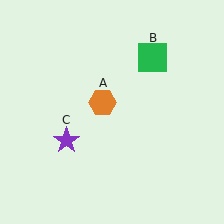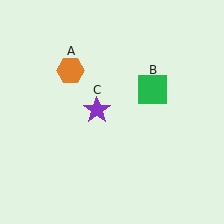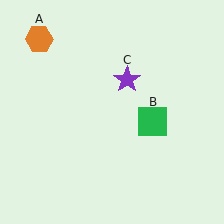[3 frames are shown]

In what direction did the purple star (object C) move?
The purple star (object C) moved up and to the right.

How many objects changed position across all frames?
3 objects changed position: orange hexagon (object A), green square (object B), purple star (object C).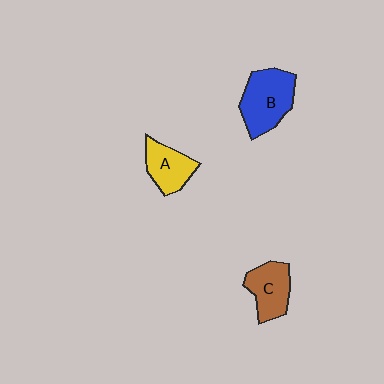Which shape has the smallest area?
Shape A (yellow).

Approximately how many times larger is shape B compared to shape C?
Approximately 1.4 times.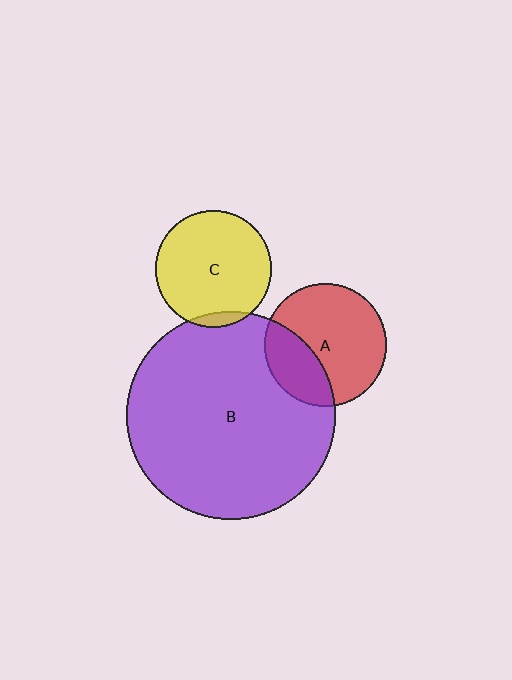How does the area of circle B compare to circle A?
Approximately 2.9 times.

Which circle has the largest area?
Circle B (purple).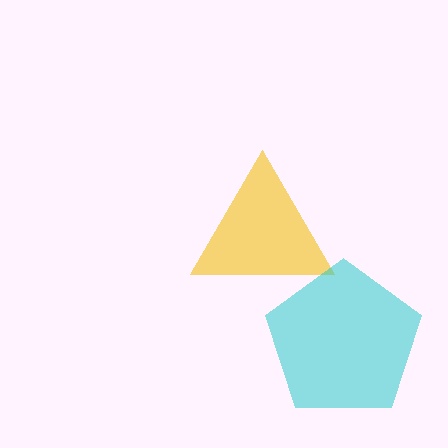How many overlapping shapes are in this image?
There are 2 overlapping shapes in the image.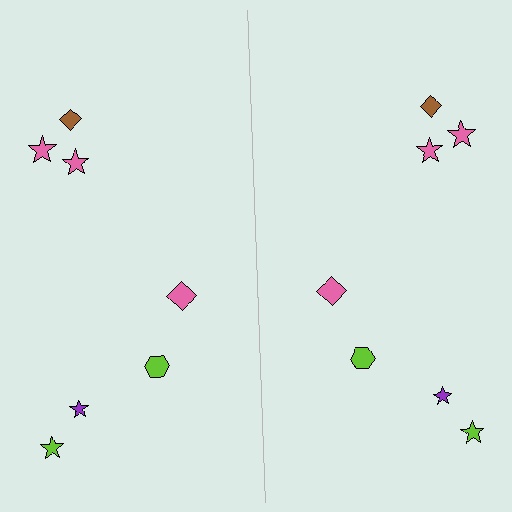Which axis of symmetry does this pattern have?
The pattern has a vertical axis of symmetry running through the center of the image.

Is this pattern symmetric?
Yes, this pattern has bilateral (reflection) symmetry.